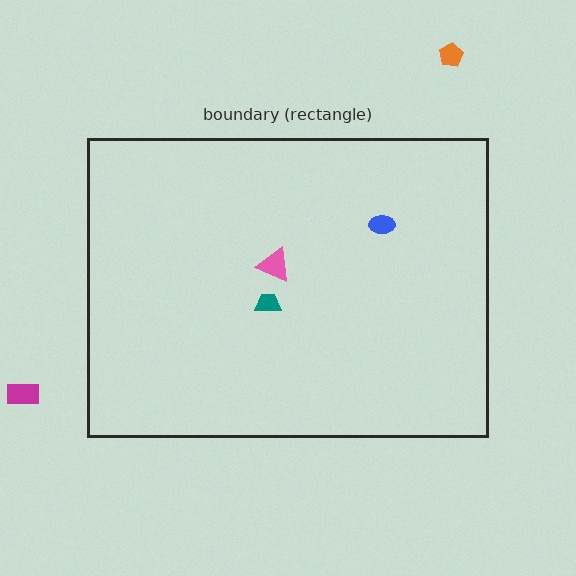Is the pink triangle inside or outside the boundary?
Inside.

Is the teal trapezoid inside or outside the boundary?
Inside.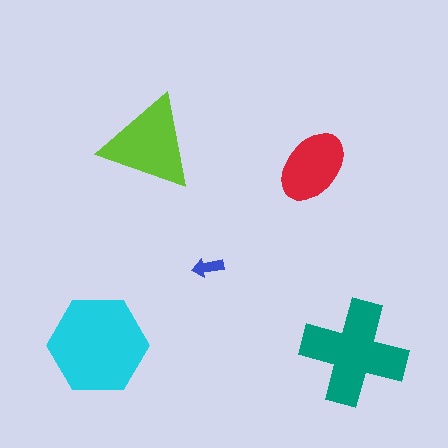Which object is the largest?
The cyan hexagon.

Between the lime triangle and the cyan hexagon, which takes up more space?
The cyan hexagon.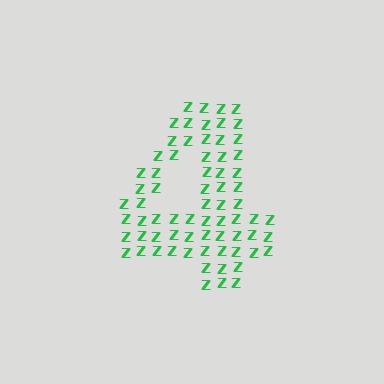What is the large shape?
The large shape is the digit 4.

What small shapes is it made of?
It is made of small letter Z's.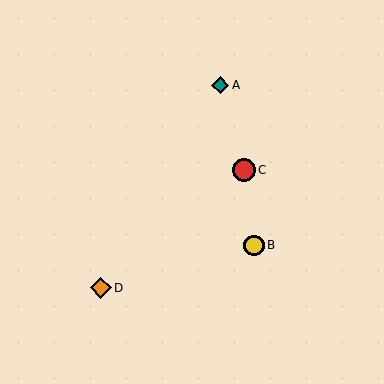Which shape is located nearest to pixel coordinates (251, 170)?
The red circle (labeled C) at (244, 170) is nearest to that location.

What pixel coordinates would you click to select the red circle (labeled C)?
Click at (244, 170) to select the red circle C.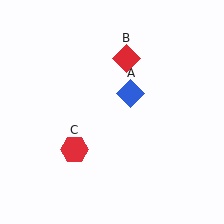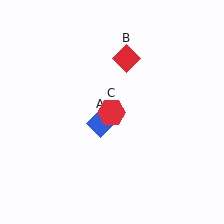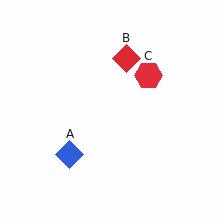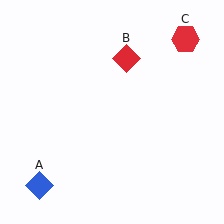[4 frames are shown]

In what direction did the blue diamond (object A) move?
The blue diamond (object A) moved down and to the left.